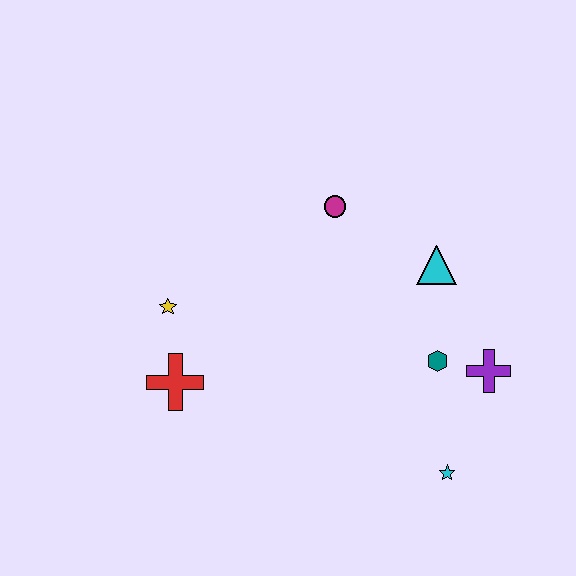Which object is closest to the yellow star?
The red cross is closest to the yellow star.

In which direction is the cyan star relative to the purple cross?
The cyan star is below the purple cross.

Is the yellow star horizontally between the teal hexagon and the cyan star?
No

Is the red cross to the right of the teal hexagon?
No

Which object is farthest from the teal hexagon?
The yellow star is farthest from the teal hexagon.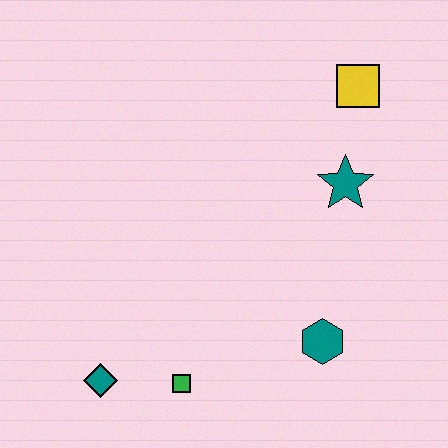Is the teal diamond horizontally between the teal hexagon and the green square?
No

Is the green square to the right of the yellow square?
No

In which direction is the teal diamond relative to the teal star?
The teal diamond is to the left of the teal star.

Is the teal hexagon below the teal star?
Yes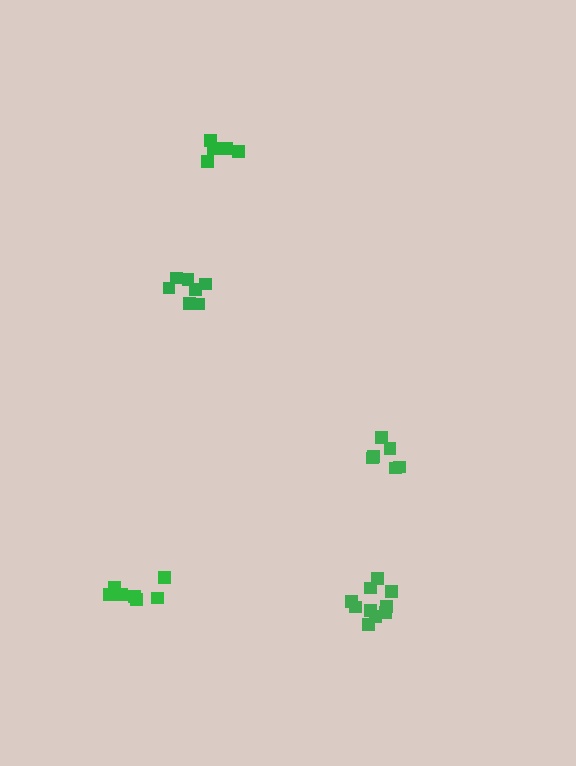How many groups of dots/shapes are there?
There are 5 groups.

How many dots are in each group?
Group 1: 7 dots, Group 2: 6 dots, Group 3: 10 dots, Group 4: 7 dots, Group 5: 6 dots (36 total).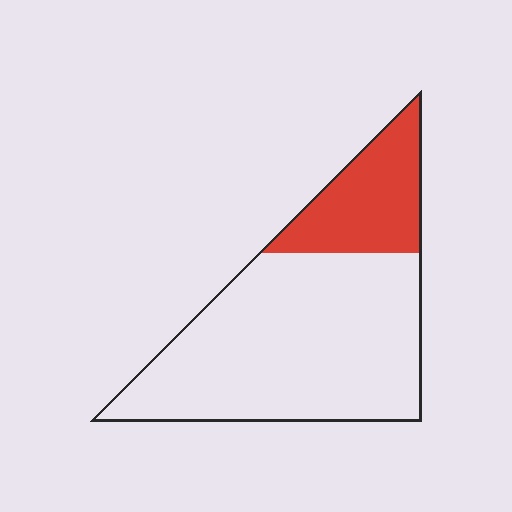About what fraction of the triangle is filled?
About one quarter (1/4).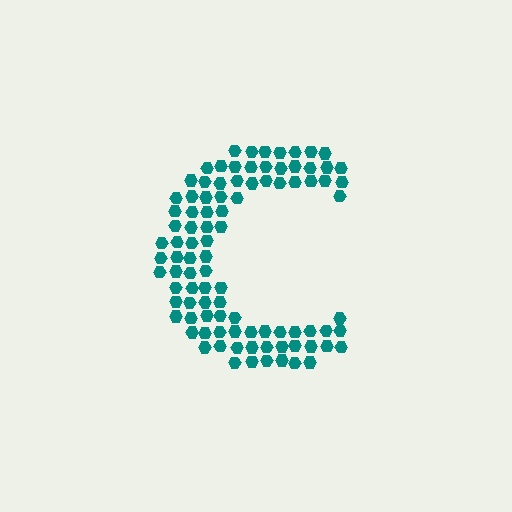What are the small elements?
The small elements are hexagons.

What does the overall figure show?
The overall figure shows the letter C.